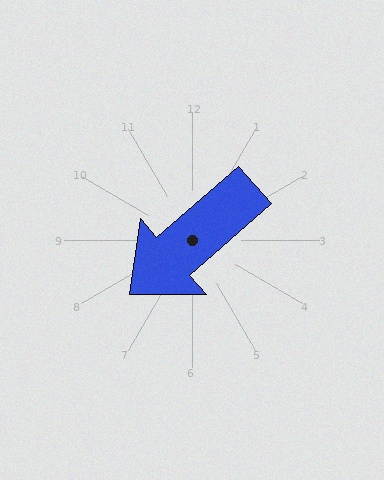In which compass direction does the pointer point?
Southwest.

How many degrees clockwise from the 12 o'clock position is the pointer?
Approximately 229 degrees.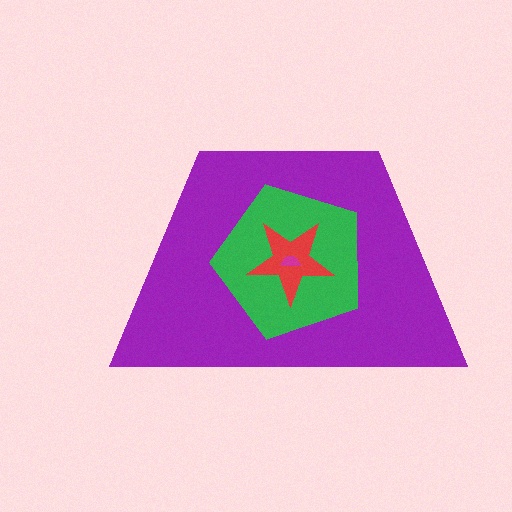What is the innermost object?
The magenta semicircle.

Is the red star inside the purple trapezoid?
Yes.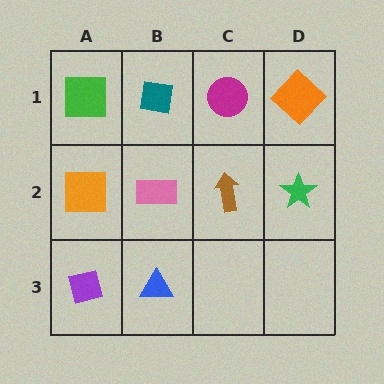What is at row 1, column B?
A teal square.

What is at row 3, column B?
A blue triangle.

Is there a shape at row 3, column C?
No, that cell is empty.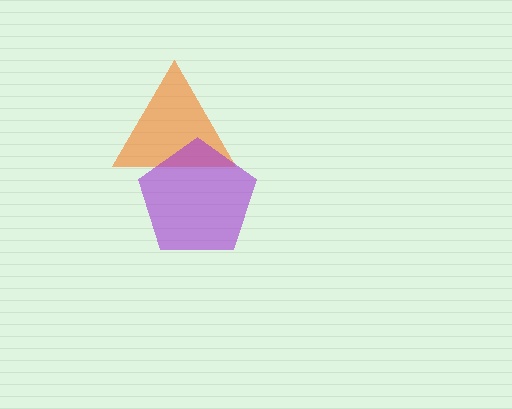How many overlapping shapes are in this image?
There are 2 overlapping shapes in the image.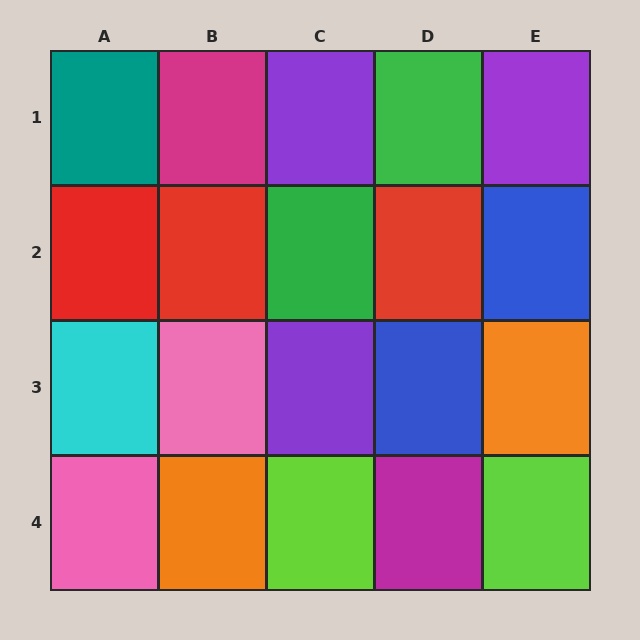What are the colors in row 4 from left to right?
Pink, orange, lime, magenta, lime.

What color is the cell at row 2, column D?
Red.